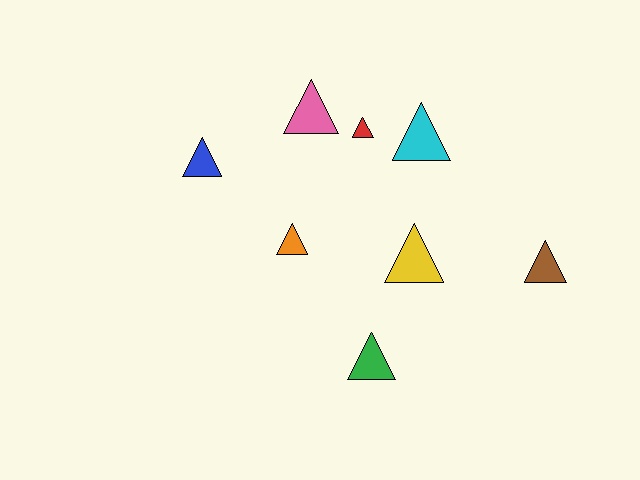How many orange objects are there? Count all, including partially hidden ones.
There is 1 orange object.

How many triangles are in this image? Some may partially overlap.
There are 8 triangles.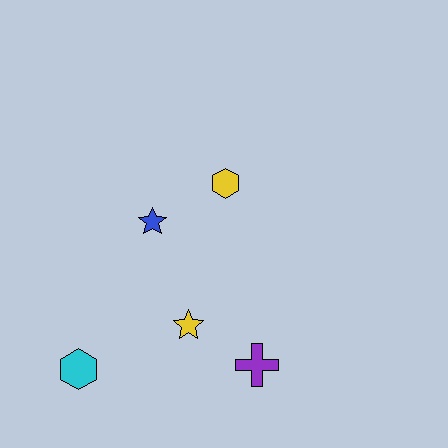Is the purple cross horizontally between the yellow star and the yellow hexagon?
No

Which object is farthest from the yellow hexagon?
The cyan hexagon is farthest from the yellow hexagon.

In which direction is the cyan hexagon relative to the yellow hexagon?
The cyan hexagon is below the yellow hexagon.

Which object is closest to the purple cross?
The yellow star is closest to the purple cross.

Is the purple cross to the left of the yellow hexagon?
No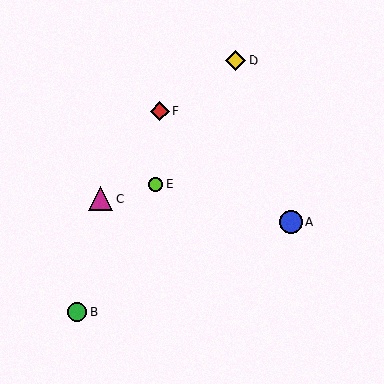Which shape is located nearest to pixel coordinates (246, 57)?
The yellow diamond (labeled D) at (236, 61) is nearest to that location.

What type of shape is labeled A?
Shape A is a blue circle.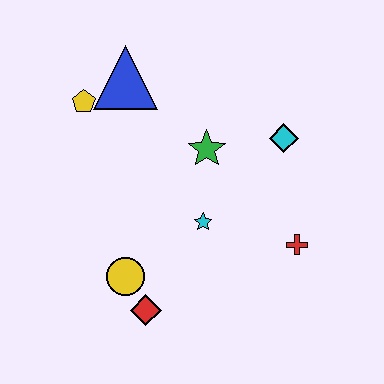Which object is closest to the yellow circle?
The red diamond is closest to the yellow circle.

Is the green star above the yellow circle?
Yes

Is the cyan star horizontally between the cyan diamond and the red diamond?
Yes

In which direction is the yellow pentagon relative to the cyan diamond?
The yellow pentagon is to the left of the cyan diamond.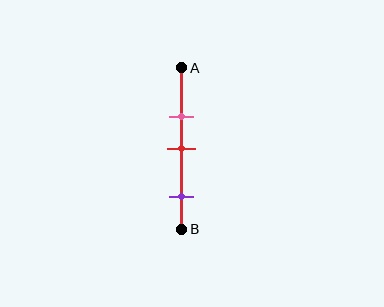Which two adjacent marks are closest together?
The pink and red marks are the closest adjacent pair.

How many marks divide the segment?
There are 3 marks dividing the segment.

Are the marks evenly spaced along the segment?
No, the marks are not evenly spaced.